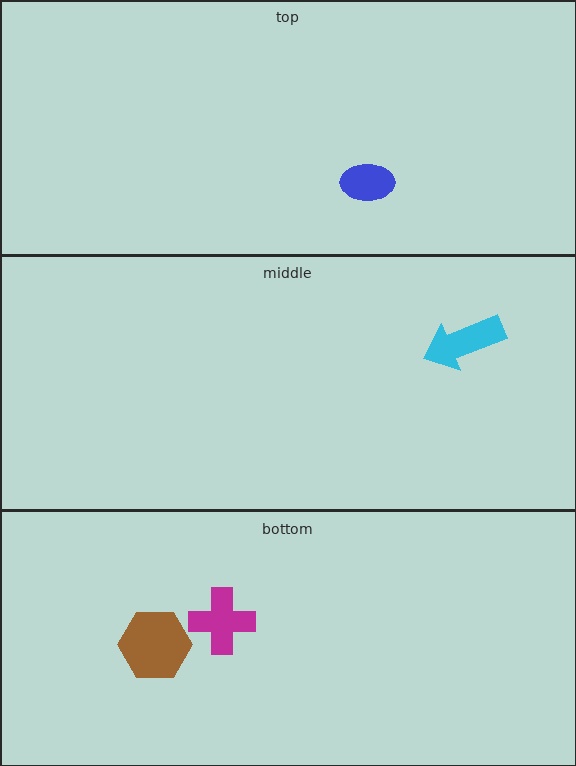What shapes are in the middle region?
The cyan arrow.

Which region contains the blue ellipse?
The top region.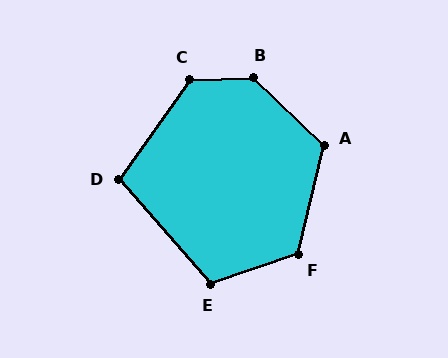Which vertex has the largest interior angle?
B, at approximately 135 degrees.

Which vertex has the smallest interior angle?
D, at approximately 103 degrees.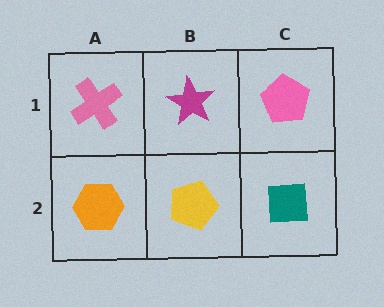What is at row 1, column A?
A pink cross.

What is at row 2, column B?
A yellow pentagon.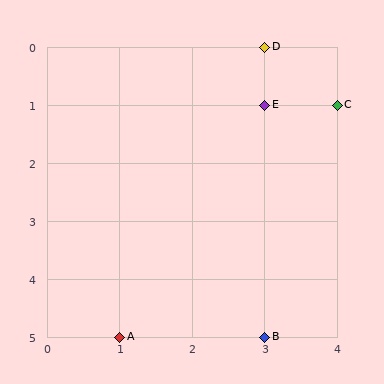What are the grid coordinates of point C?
Point C is at grid coordinates (4, 1).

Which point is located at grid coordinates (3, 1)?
Point E is at (3, 1).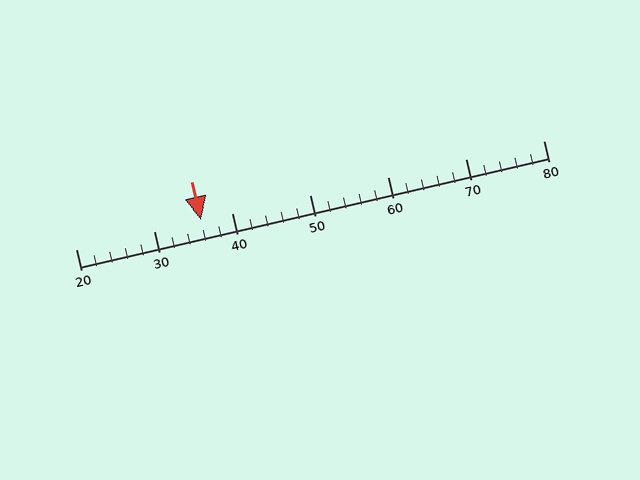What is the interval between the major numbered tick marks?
The major tick marks are spaced 10 units apart.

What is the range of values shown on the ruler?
The ruler shows values from 20 to 80.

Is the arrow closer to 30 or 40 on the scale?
The arrow is closer to 40.